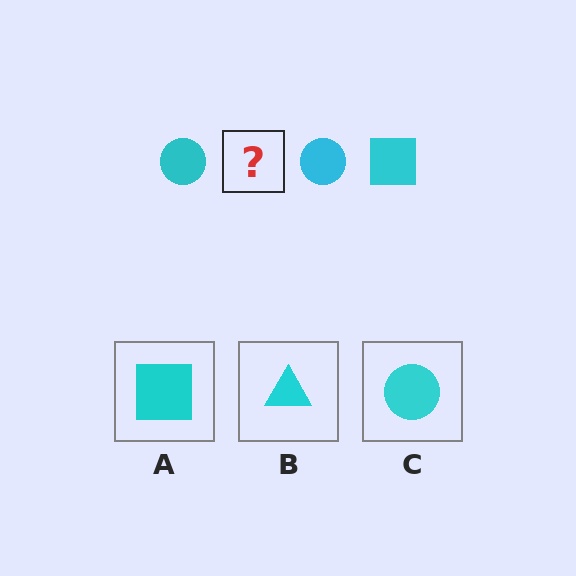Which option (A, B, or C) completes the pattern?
A.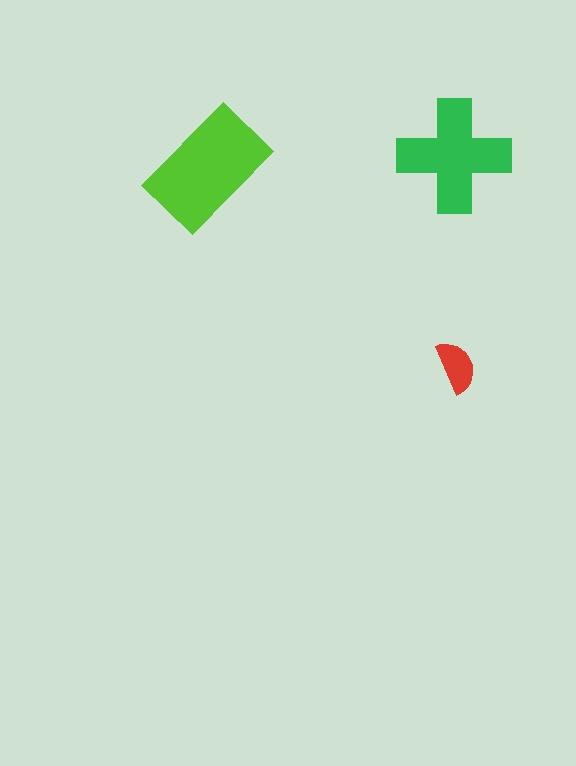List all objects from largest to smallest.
The lime rectangle, the green cross, the red semicircle.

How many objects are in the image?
There are 3 objects in the image.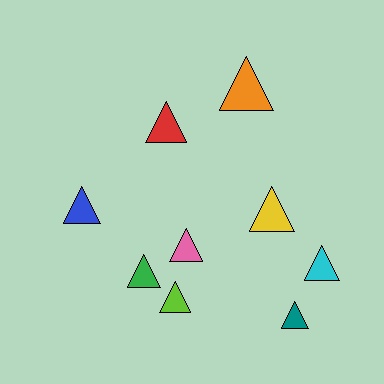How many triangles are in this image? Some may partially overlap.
There are 9 triangles.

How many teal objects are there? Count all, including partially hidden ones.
There is 1 teal object.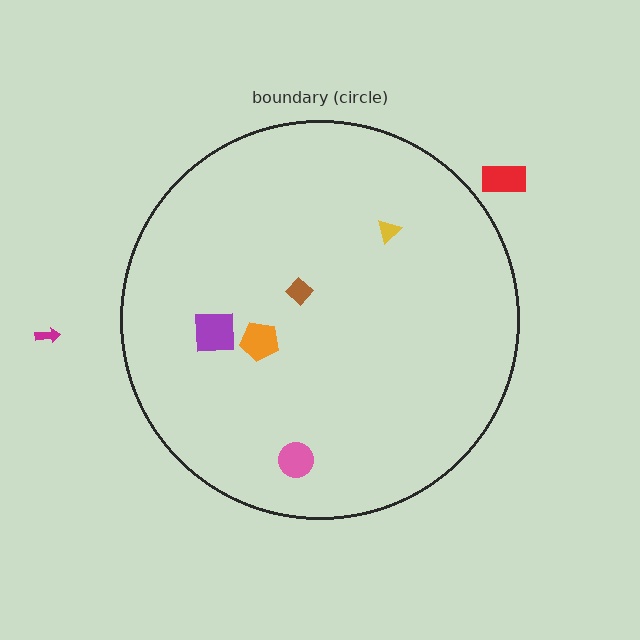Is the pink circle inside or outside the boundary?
Inside.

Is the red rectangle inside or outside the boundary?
Outside.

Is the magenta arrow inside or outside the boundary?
Outside.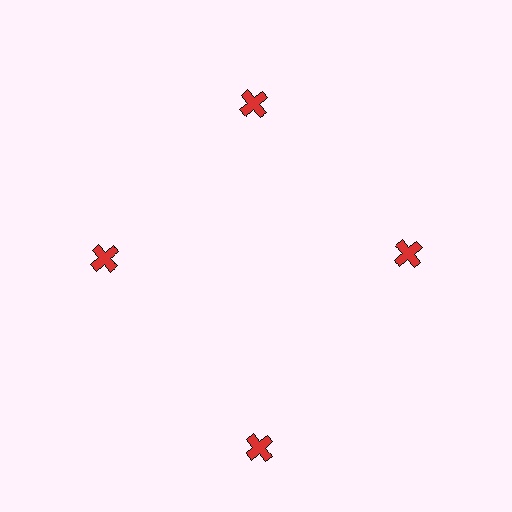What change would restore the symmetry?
The symmetry would be restored by moving it inward, back onto the ring so that all 4 crosses sit at equal angles and equal distance from the center.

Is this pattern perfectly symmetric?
No. The 4 red crosses are arranged in a ring, but one element near the 6 o'clock position is pushed outward from the center, breaking the 4-fold rotational symmetry.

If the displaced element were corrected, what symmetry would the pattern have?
It would have 4-fold rotational symmetry — the pattern would map onto itself every 90 degrees.